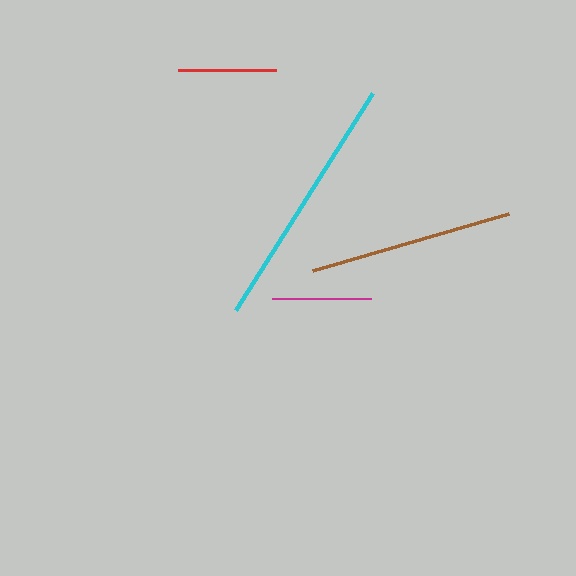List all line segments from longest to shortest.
From longest to shortest: cyan, brown, magenta, red.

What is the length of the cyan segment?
The cyan segment is approximately 257 pixels long.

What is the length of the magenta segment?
The magenta segment is approximately 99 pixels long.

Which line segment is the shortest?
The red line is the shortest at approximately 97 pixels.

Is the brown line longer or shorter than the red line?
The brown line is longer than the red line.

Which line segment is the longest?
The cyan line is the longest at approximately 257 pixels.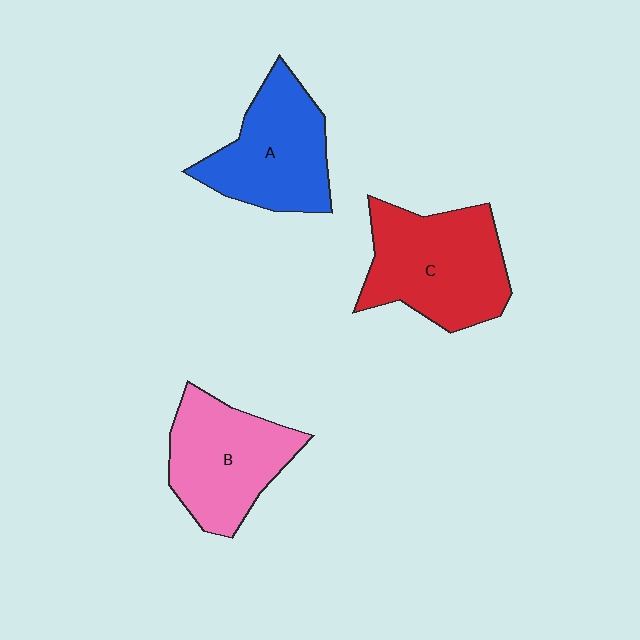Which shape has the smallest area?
Shape A (blue).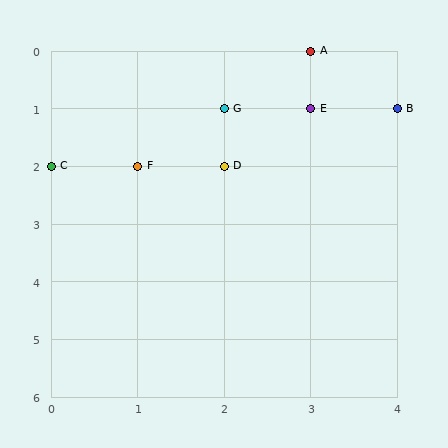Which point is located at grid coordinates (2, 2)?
Point D is at (2, 2).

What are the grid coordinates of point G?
Point G is at grid coordinates (2, 1).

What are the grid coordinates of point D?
Point D is at grid coordinates (2, 2).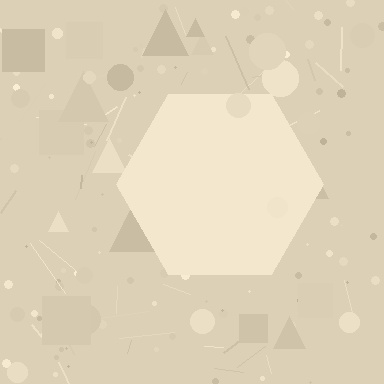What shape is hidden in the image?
A hexagon is hidden in the image.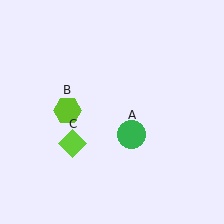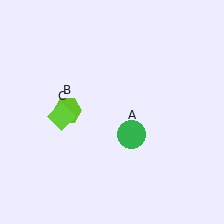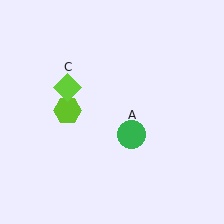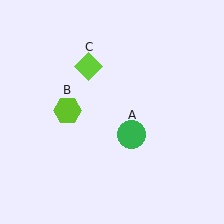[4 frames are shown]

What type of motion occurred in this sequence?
The lime diamond (object C) rotated clockwise around the center of the scene.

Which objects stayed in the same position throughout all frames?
Green circle (object A) and lime hexagon (object B) remained stationary.